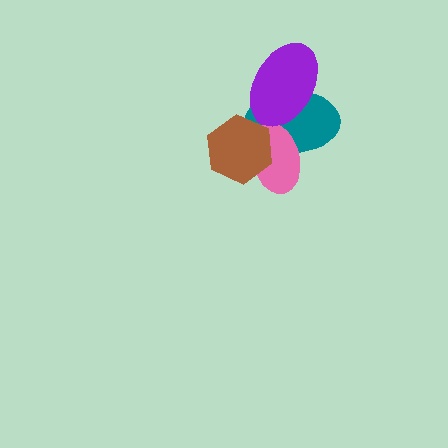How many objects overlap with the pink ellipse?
2 objects overlap with the pink ellipse.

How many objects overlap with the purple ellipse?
1 object overlaps with the purple ellipse.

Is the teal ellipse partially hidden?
Yes, it is partially covered by another shape.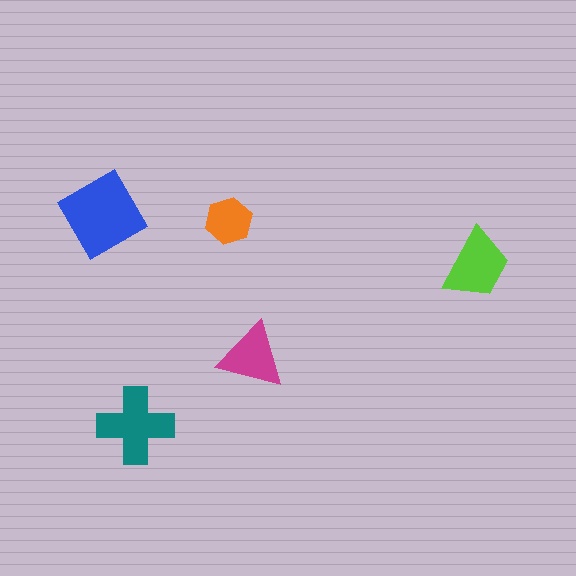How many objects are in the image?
There are 5 objects in the image.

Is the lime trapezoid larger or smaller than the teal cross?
Smaller.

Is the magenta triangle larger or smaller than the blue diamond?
Smaller.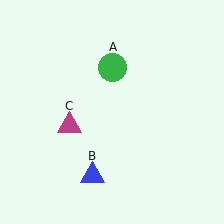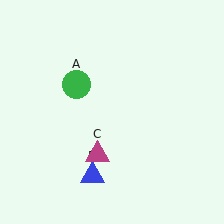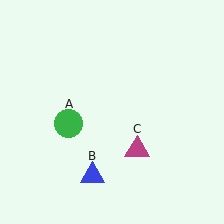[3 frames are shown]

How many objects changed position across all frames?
2 objects changed position: green circle (object A), magenta triangle (object C).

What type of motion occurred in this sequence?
The green circle (object A), magenta triangle (object C) rotated counterclockwise around the center of the scene.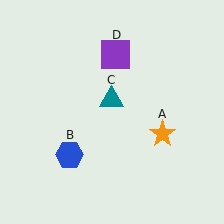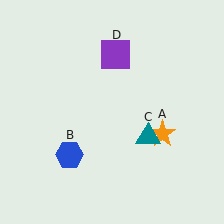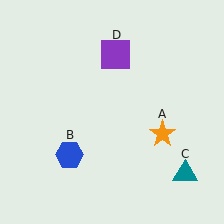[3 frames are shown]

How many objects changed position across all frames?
1 object changed position: teal triangle (object C).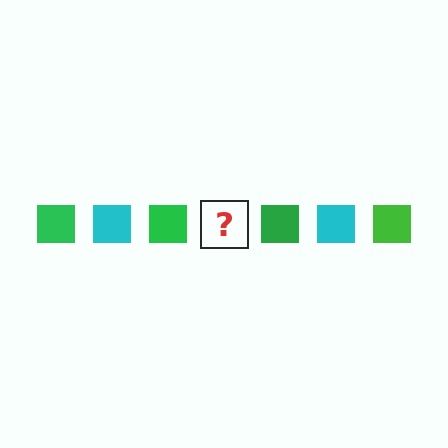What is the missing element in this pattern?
The missing element is a cyan square.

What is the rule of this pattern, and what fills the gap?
The rule is that the pattern cycles through green, cyan squares. The gap should be filled with a cyan square.